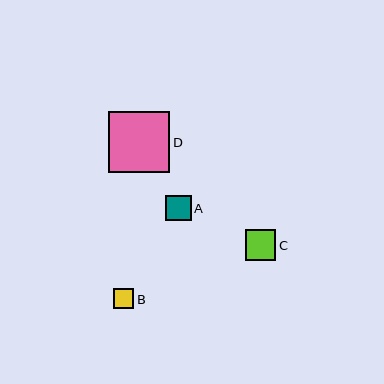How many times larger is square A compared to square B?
Square A is approximately 1.3 times the size of square B.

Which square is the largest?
Square D is the largest with a size of approximately 61 pixels.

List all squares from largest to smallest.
From largest to smallest: D, C, A, B.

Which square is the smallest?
Square B is the smallest with a size of approximately 20 pixels.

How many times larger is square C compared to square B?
Square C is approximately 1.5 times the size of square B.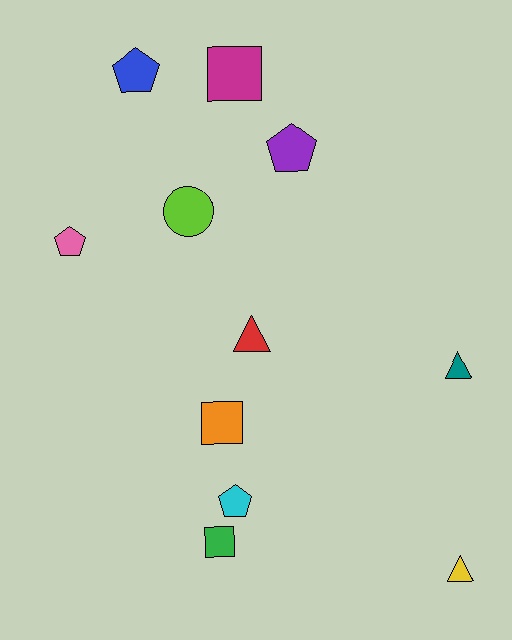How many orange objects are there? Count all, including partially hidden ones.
There is 1 orange object.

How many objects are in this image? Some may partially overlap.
There are 11 objects.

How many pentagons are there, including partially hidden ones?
There are 4 pentagons.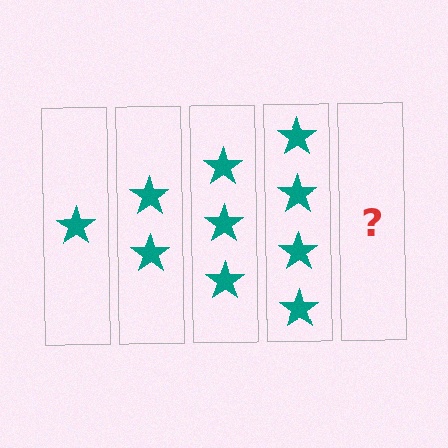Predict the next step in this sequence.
The next step is 5 stars.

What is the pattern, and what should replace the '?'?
The pattern is that each step adds one more star. The '?' should be 5 stars.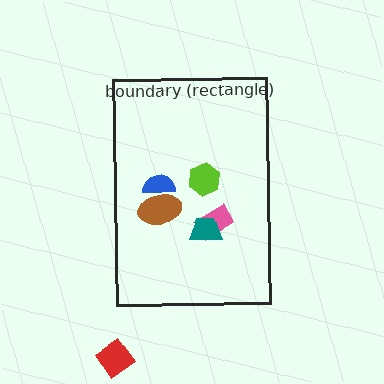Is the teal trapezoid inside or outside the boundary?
Inside.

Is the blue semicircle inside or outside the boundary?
Inside.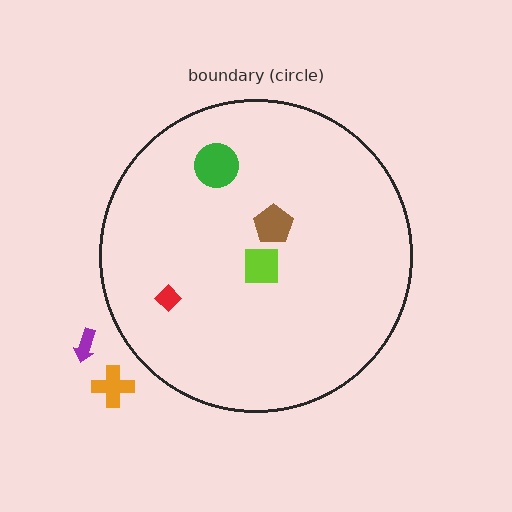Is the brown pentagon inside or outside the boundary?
Inside.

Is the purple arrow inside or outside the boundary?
Outside.